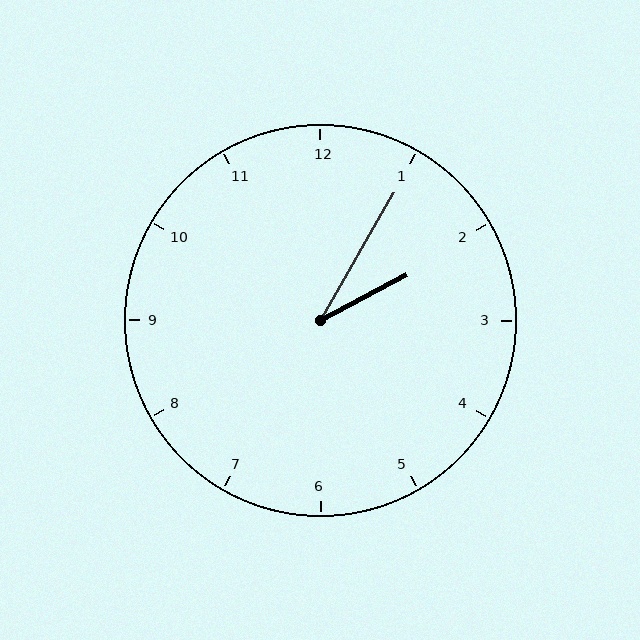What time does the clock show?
2:05.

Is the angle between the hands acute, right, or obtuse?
It is acute.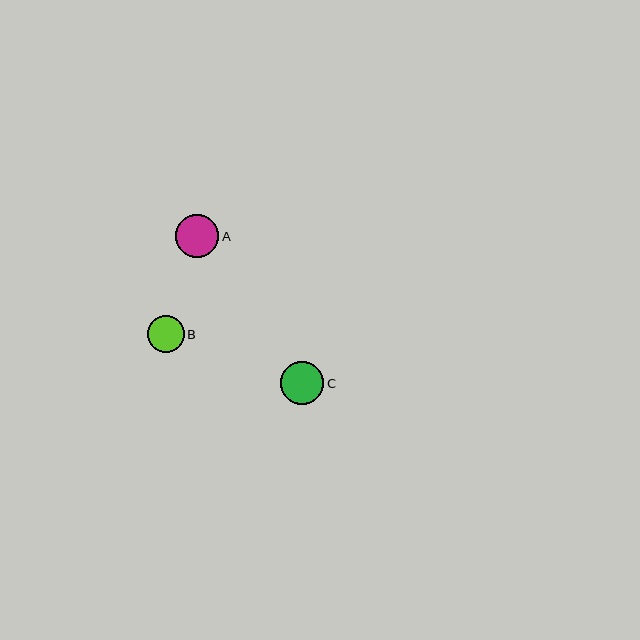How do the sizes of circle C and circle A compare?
Circle C and circle A are approximately the same size.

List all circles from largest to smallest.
From largest to smallest: C, A, B.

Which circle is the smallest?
Circle B is the smallest with a size of approximately 37 pixels.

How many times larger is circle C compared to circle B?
Circle C is approximately 1.2 times the size of circle B.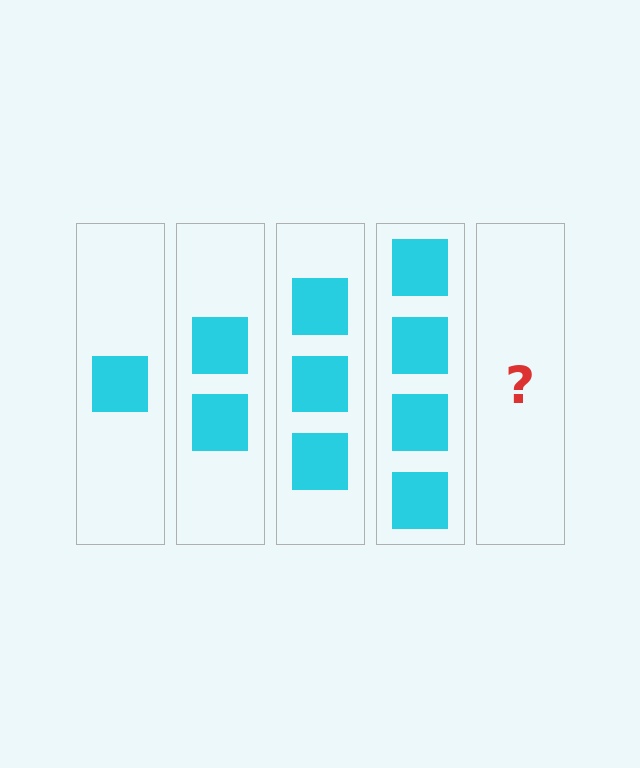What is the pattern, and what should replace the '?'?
The pattern is that each step adds one more square. The '?' should be 5 squares.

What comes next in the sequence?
The next element should be 5 squares.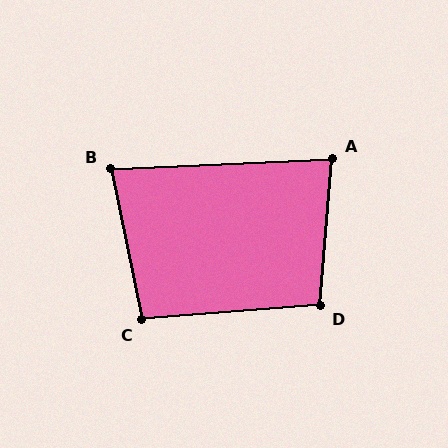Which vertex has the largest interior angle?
D, at approximately 99 degrees.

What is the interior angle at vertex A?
Approximately 83 degrees (acute).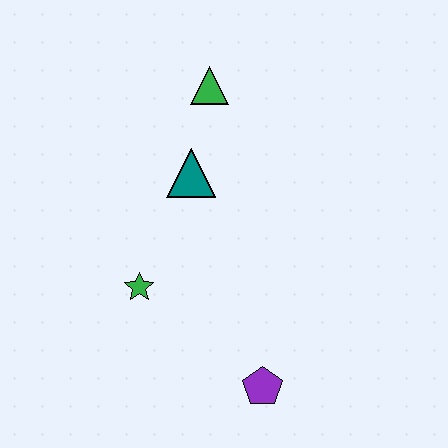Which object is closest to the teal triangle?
The green triangle is closest to the teal triangle.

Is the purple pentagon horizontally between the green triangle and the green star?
No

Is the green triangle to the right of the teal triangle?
Yes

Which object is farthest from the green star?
The green triangle is farthest from the green star.